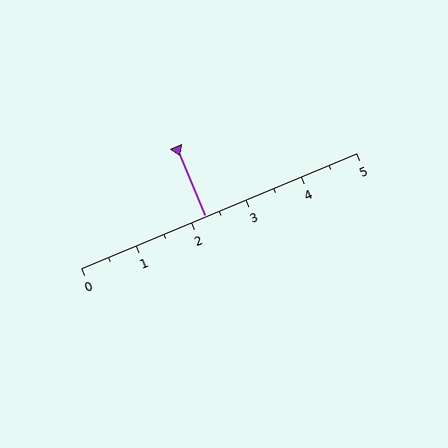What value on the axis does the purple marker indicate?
The marker indicates approximately 2.2.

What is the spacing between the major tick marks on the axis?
The major ticks are spaced 1 apart.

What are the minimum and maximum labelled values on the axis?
The axis runs from 0 to 5.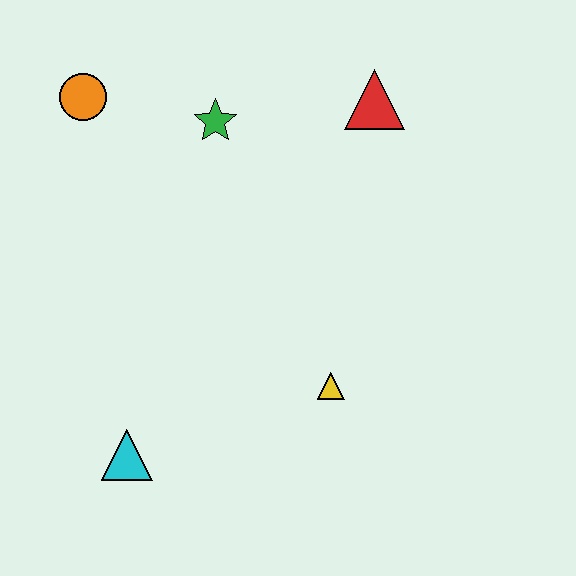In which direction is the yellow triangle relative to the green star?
The yellow triangle is below the green star.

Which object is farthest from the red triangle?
The cyan triangle is farthest from the red triangle.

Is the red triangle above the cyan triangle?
Yes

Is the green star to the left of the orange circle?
No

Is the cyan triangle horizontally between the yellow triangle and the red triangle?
No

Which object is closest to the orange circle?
The green star is closest to the orange circle.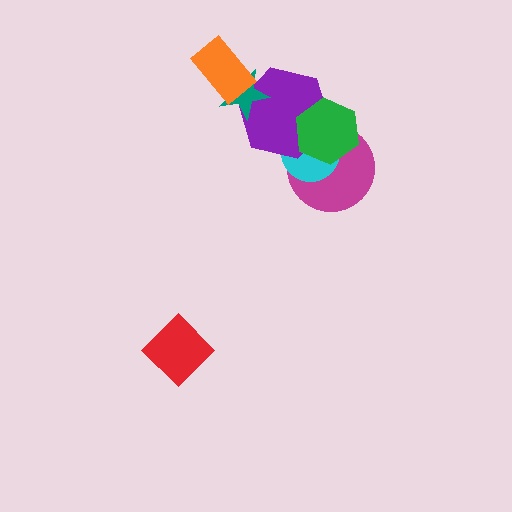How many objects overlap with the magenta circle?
3 objects overlap with the magenta circle.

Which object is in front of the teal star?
The orange rectangle is in front of the teal star.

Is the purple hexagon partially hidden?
Yes, it is partially covered by another shape.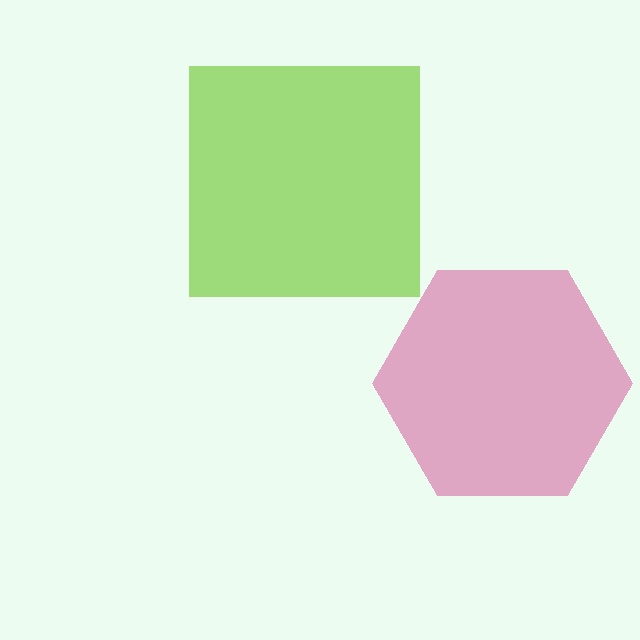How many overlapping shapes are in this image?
There are 2 overlapping shapes in the image.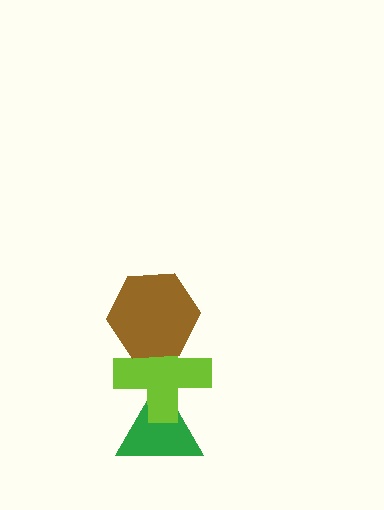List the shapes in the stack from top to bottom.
From top to bottom: the brown hexagon, the lime cross, the green triangle.